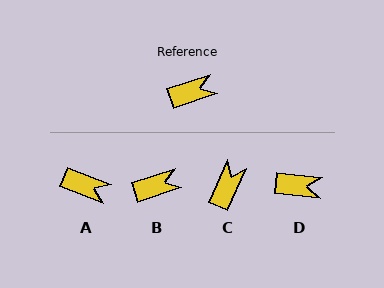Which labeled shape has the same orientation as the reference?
B.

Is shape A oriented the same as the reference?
No, it is off by about 40 degrees.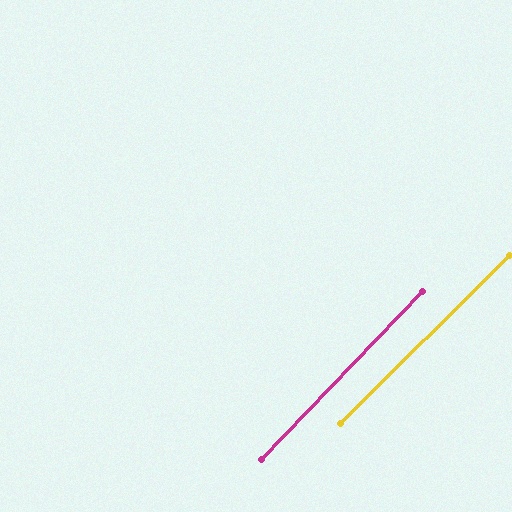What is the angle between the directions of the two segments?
Approximately 1 degree.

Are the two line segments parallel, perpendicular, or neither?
Parallel — their directions differ by only 1.3°.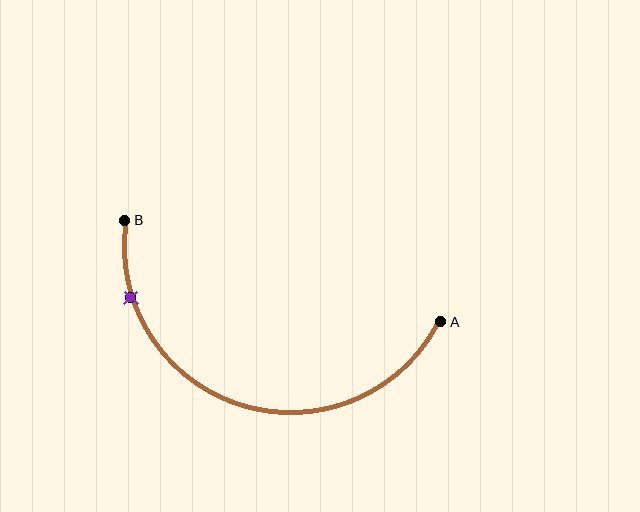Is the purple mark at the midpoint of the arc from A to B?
No. The purple mark lies on the arc but is closer to endpoint B. The arc midpoint would be at the point on the curve equidistant along the arc from both A and B.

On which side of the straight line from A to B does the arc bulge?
The arc bulges below the straight line connecting A and B.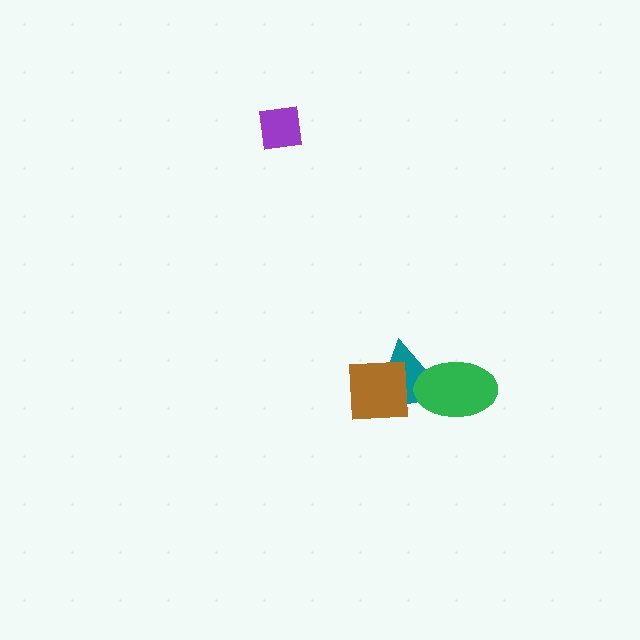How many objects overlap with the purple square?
0 objects overlap with the purple square.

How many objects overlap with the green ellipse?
1 object overlaps with the green ellipse.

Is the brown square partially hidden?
No, no other shape covers it.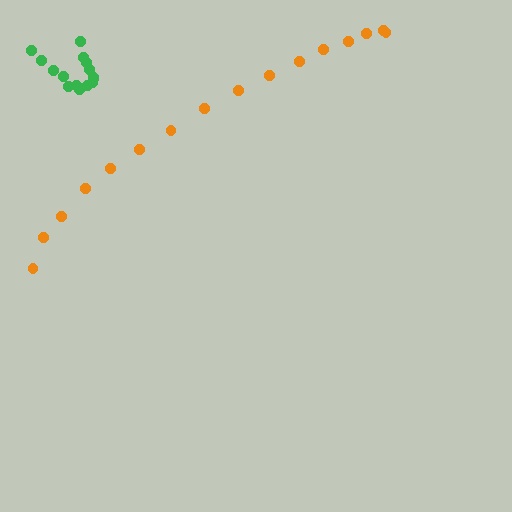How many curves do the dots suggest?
There are 2 distinct paths.